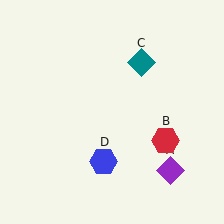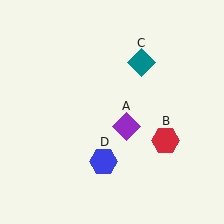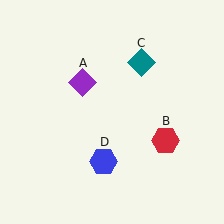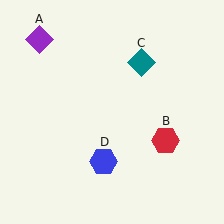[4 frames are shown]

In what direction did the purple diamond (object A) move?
The purple diamond (object A) moved up and to the left.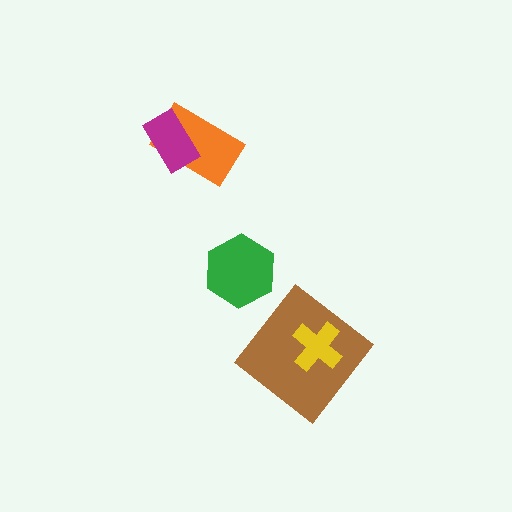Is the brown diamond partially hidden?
Yes, it is partially covered by another shape.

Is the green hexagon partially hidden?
No, no other shape covers it.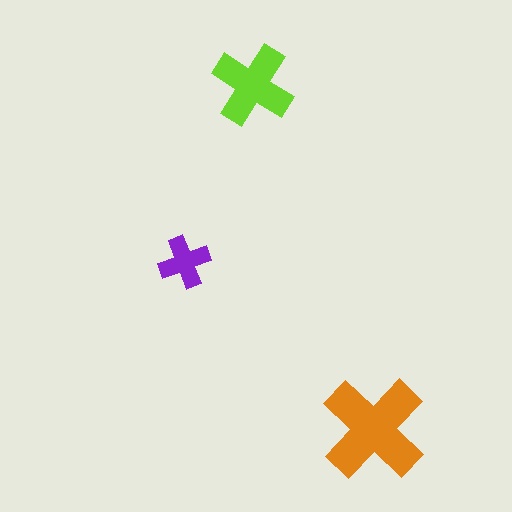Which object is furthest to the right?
The orange cross is rightmost.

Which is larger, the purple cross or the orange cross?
The orange one.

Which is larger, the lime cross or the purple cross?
The lime one.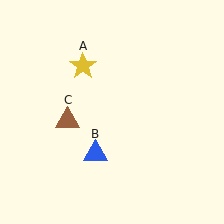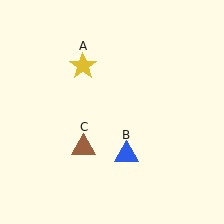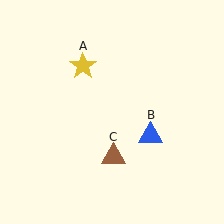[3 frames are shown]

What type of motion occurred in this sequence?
The blue triangle (object B), brown triangle (object C) rotated counterclockwise around the center of the scene.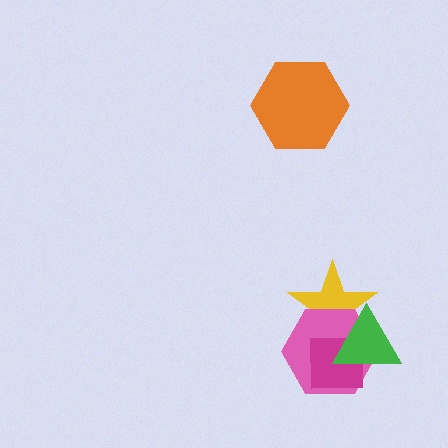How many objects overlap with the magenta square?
3 objects overlap with the magenta square.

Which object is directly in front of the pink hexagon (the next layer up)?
The magenta square is directly in front of the pink hexagon.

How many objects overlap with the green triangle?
3 objects overlap with the green triangle.